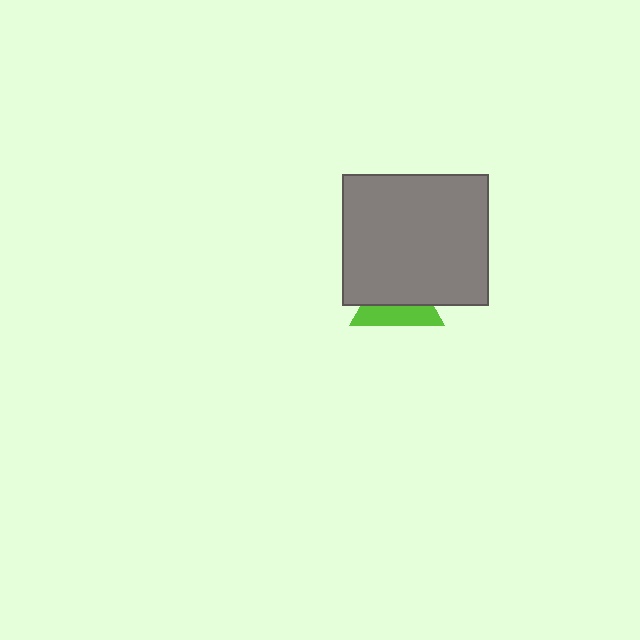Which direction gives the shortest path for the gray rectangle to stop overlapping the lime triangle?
Moving up gives the shortest separation.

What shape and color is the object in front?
The object in front is a gray rectangle.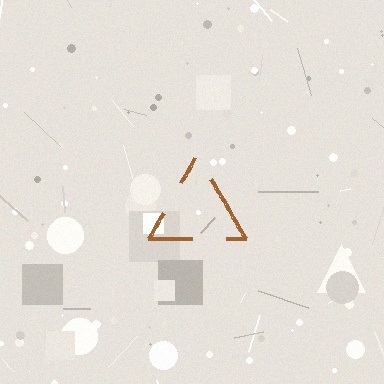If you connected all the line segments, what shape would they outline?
They would outline a triangle.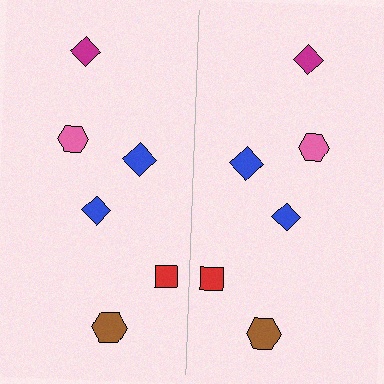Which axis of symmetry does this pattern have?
The pattern has a vertical axis of symmetry running through the center of the image.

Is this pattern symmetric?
Yes, this pattern has bilateral (reflection) symmetry.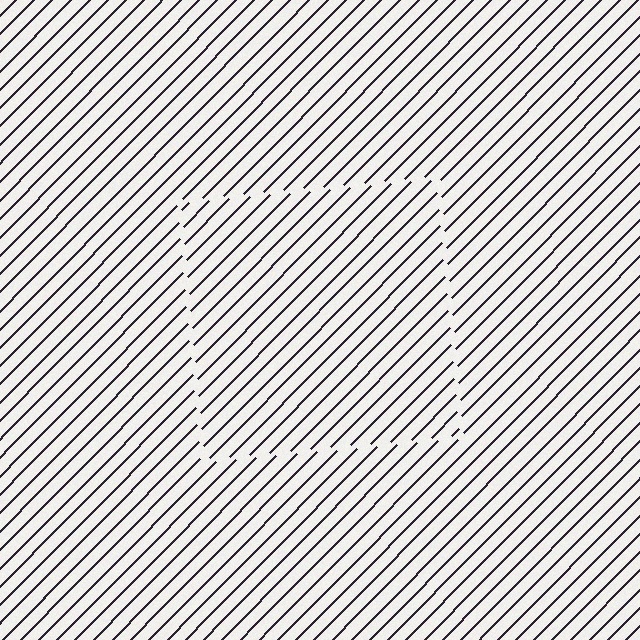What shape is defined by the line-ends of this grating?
An illusory square. The interior of the shape contains the same grating, shifted by half a period — the contour is defined by the phase discontinuity where line-ends from the inner and outer gratings abut.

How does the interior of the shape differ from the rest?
The interior of the shape contains the same grating, shifted by half a period — the contour is defined by the phase discontinuity where line-ends from the inner and outer gratings abut.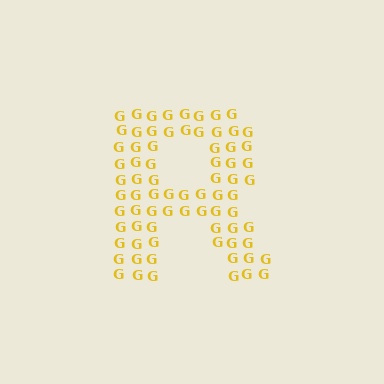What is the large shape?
The large shape is the letter R.